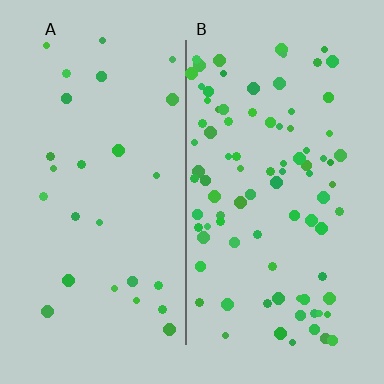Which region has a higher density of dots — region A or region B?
B (the right).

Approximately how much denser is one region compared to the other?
Approximately 3.3× — region B over region A.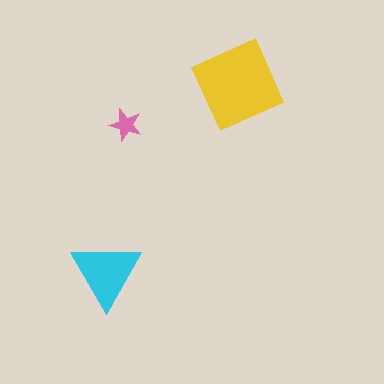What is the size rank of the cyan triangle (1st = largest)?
2nd.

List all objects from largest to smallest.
The yellow diamond, the cyan triangle, the pink star.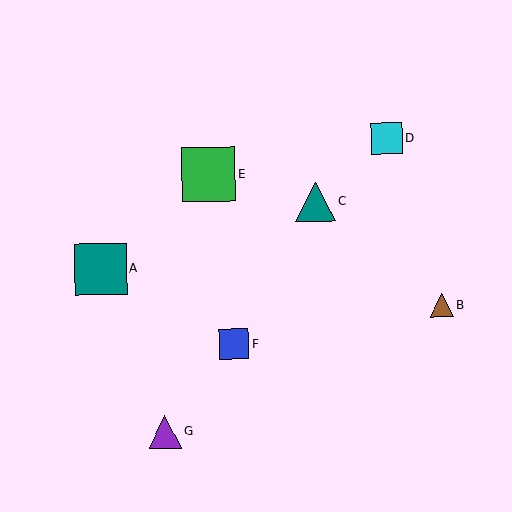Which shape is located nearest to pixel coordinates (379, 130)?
The cyan square (labeled D) at (387, 138) is nearest to that location.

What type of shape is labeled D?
Shape D is a cyan square.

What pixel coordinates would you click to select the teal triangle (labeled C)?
Click at (315, 202) to select the teal triangle C.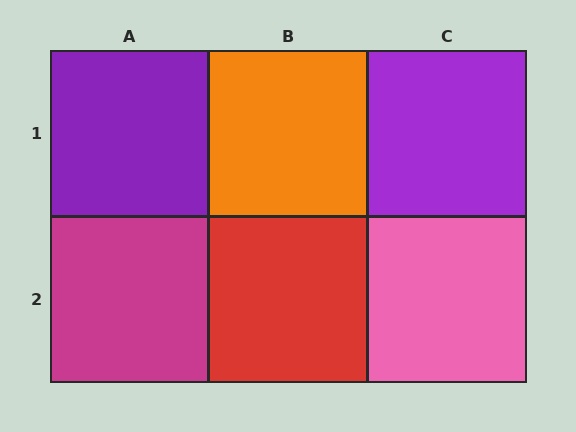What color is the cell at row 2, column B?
Red.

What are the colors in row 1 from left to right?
Purple, orange, purple.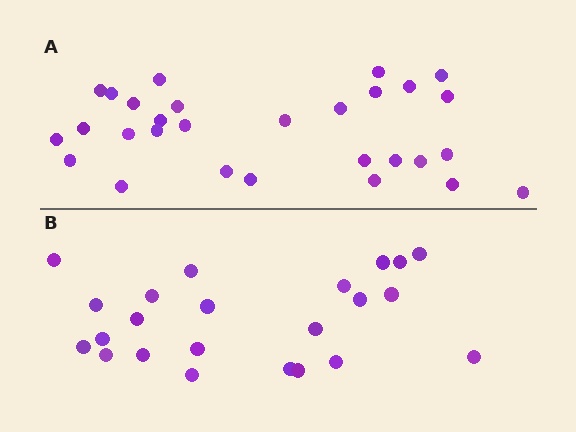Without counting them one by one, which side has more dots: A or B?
Region A (the top region) has more dots.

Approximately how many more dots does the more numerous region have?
Region A has about 6 more dots than region B.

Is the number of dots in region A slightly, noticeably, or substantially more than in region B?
Region A has noticeably more, but not dramatically so. The ratio is roughly 1.3 to 1.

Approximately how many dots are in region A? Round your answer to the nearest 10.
About 30 dots. (The exact count is 29, which rounds to 30.)